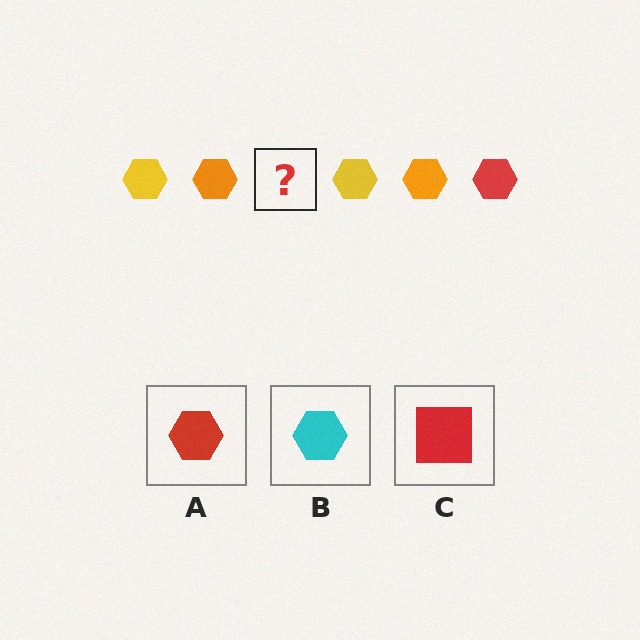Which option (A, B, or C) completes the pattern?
A.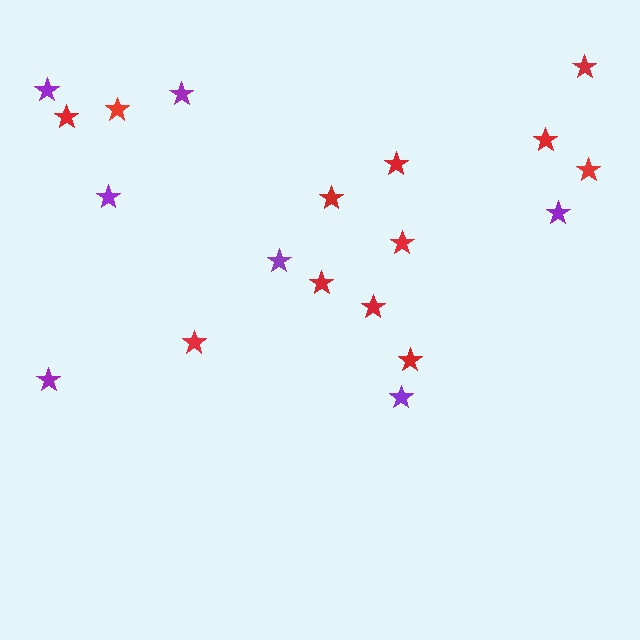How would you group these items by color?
There are 2 groups: one group of purple stars (7) and one group of red stars (12).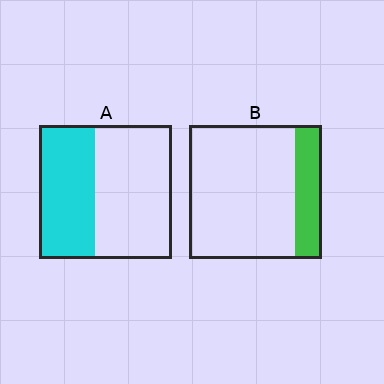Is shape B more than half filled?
No.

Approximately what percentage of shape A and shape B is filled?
A is approximately 40% and B is approximately 20%.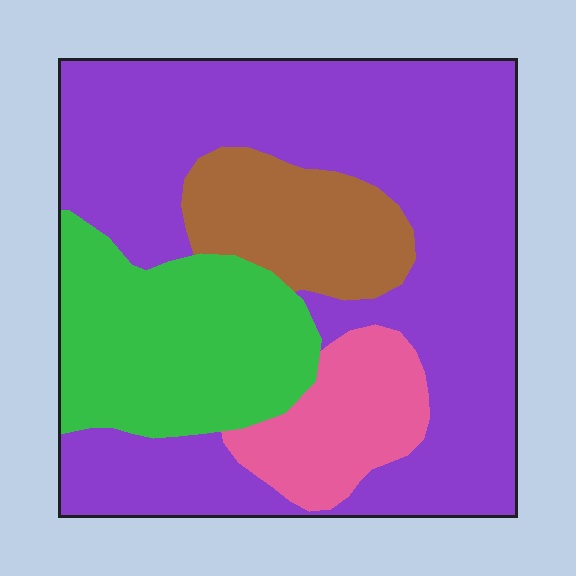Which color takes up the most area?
Purple, at roughly 55%.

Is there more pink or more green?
Green.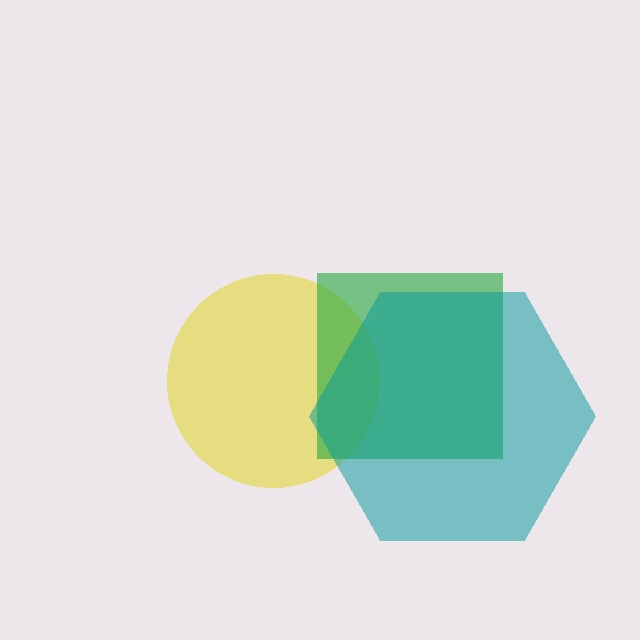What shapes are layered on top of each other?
The layered shapes are: a yellow circle, a green square, a teal hexagon.